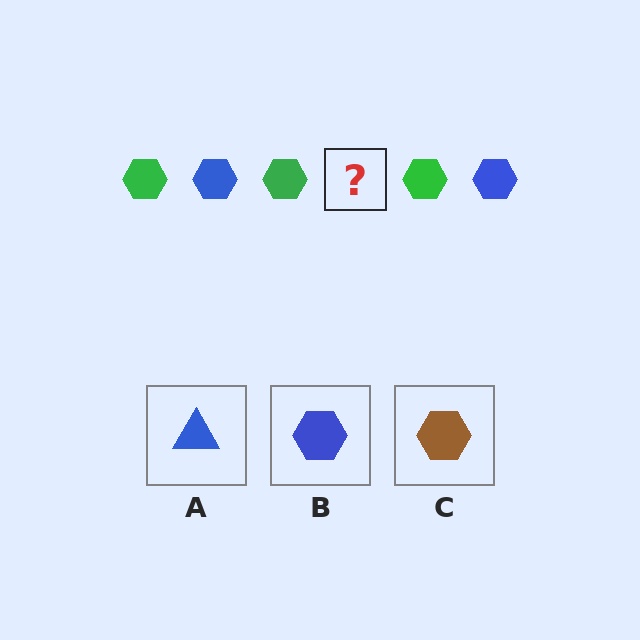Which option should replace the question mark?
Option B.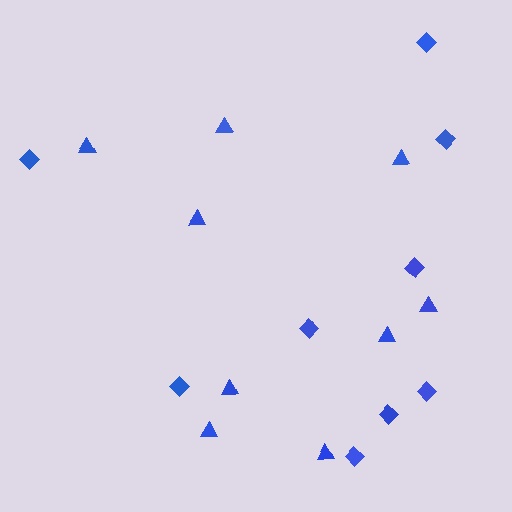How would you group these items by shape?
There are 2 groups: one group of triangles (9) and one group of diamonds (9).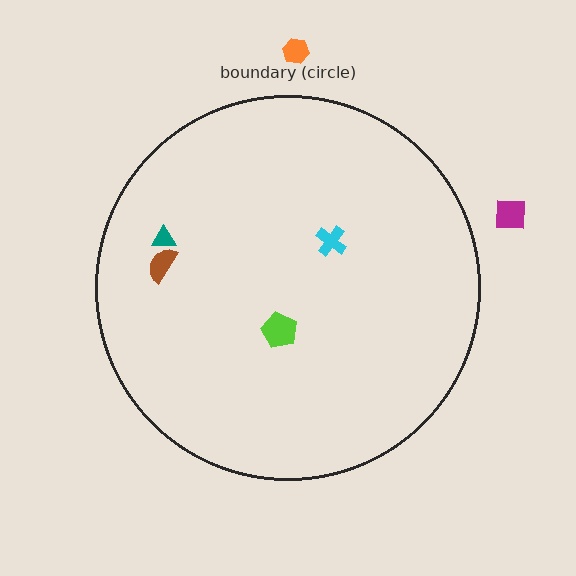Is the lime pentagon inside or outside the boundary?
Inside.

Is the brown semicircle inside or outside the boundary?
Inside.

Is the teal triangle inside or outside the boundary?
Inside.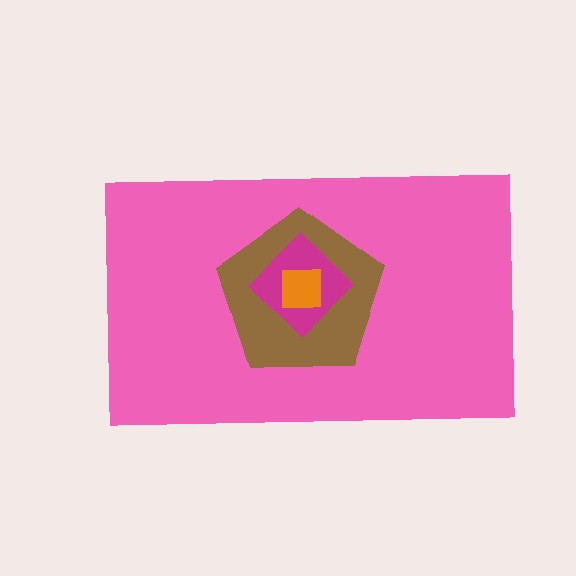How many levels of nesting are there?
4.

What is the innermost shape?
The orange square.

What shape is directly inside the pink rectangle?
The brown pentagon.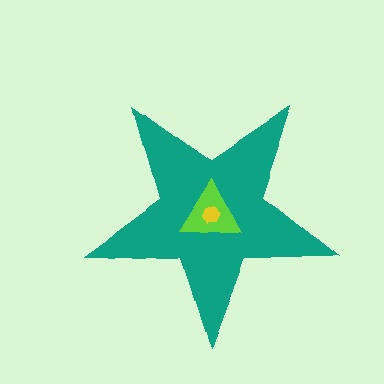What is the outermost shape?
The teal star.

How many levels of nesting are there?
3.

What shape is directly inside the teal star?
The lime triangle.